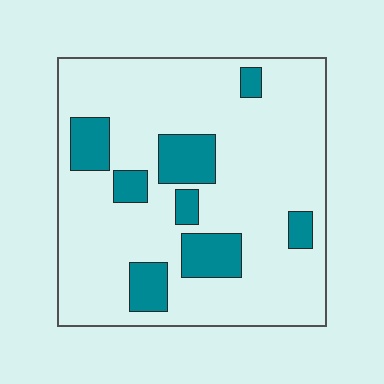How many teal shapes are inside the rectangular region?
8.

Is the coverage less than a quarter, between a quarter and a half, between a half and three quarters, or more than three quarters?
Less than a quarter.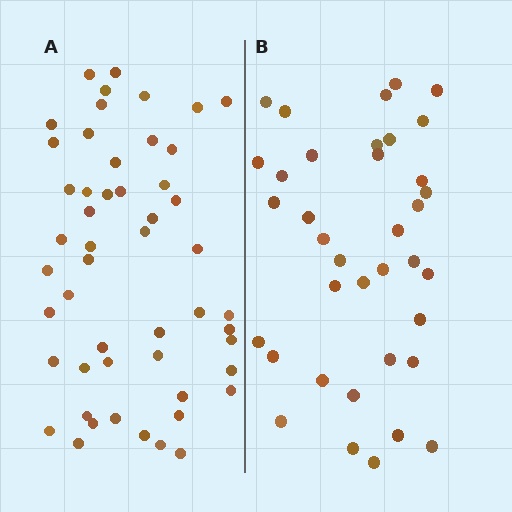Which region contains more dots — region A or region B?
Region A (the left region) has more dots.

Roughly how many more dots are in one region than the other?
Region A has approximately 15 more dots than region B.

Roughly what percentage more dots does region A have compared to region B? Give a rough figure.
About 40% more.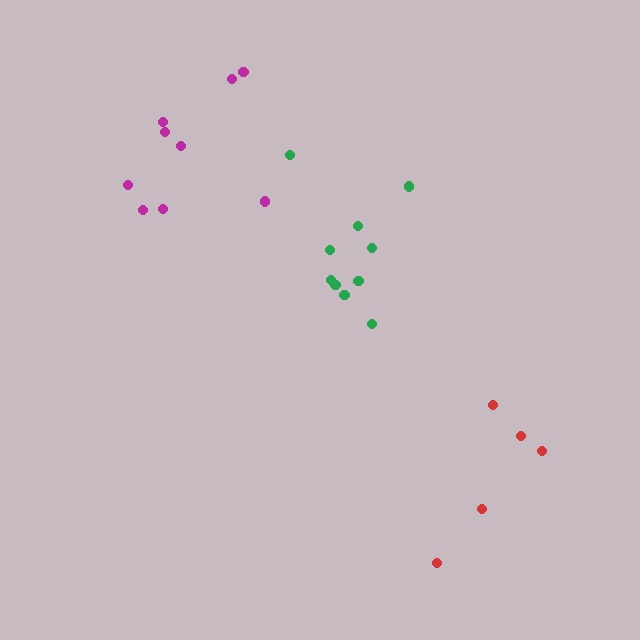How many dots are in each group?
Group 1: 5 dots, Group 2: 10 dots, Group 3: 9 dots (24 total).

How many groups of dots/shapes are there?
There are 3 groups.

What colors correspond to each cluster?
The clusters are colored: red, green, magenta.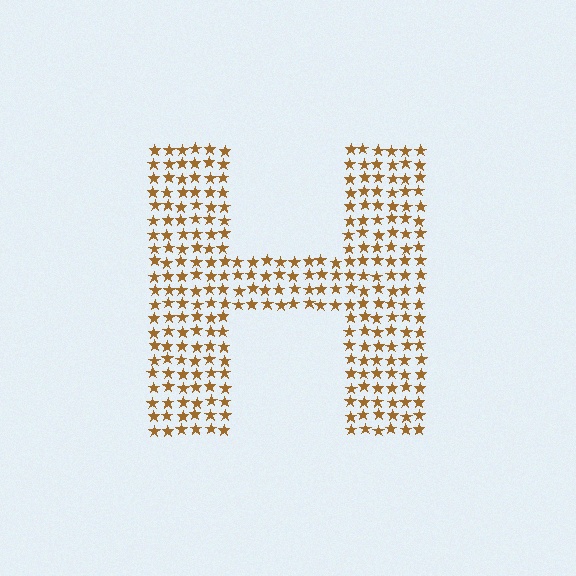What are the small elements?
The small elements are stars.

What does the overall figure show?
The overall figure shows the letter H.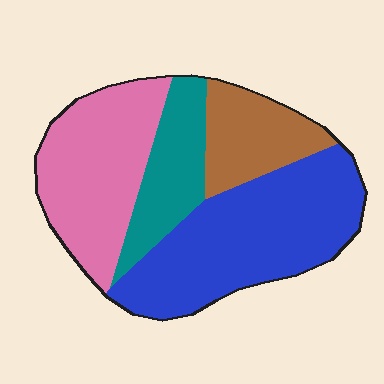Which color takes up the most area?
Blue, at roughly 40%.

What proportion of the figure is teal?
Teal takes up about one sixth (1/6) of the figure.